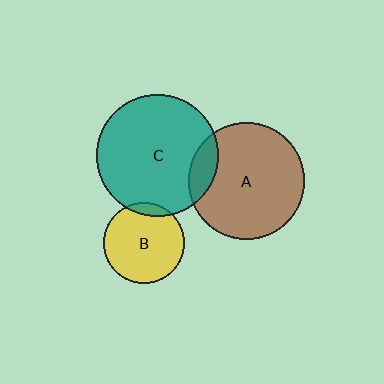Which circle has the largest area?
Circle C (teal).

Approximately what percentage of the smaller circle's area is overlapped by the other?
Approximately 15%.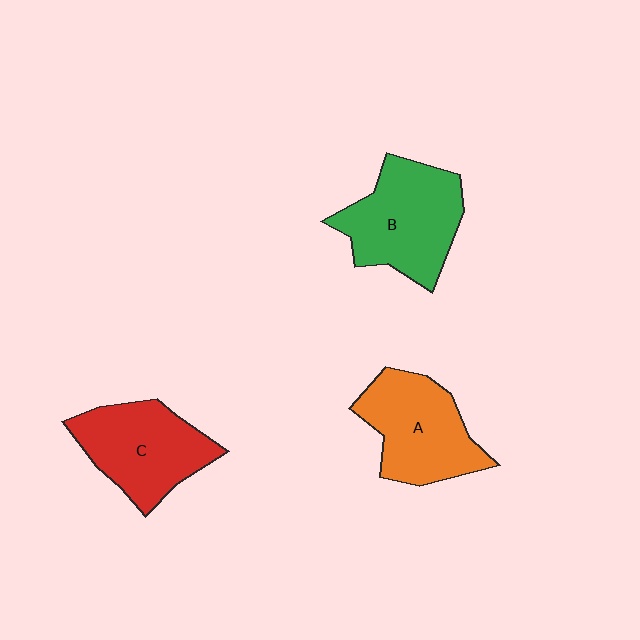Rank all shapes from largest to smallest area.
From largest to smallest: B (green), C (red), A (orange).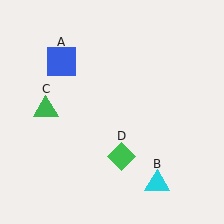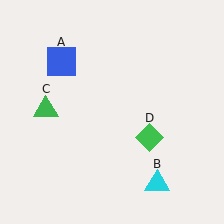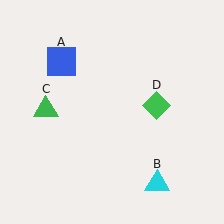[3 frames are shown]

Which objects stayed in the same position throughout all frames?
Blue square (object A) and cyan triangle (object B) and green triangle (object C) remained stationary.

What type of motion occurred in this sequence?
The green diamond (object D) rotated counterclockwise around the center of the scene.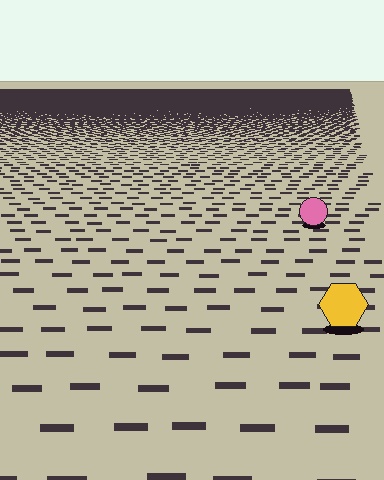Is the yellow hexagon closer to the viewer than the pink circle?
Yes. The yellow hexagon is closer — you can tell from the texture gradient: the ground texture is coarser near it.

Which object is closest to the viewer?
The yellow hexagon is closest. The texture marks near it are larger and more spread out.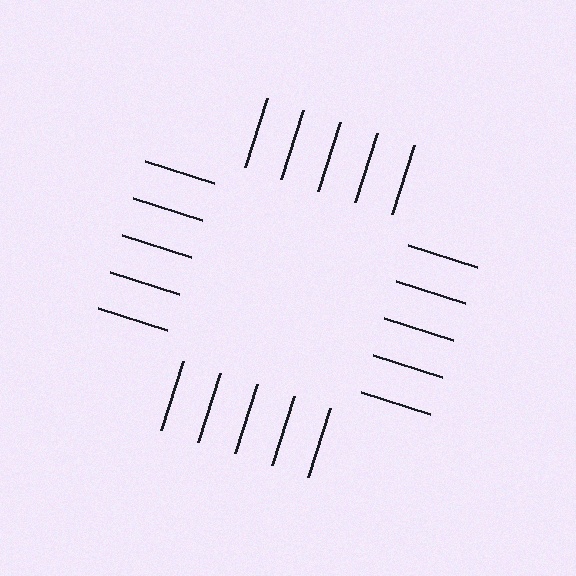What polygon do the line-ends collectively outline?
An illusory square — the line segments terminate on its edges but no continuous stroke is drawn.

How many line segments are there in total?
20 — 5 along each of the 4 edges.